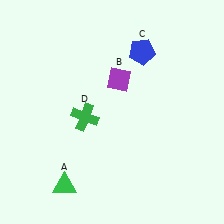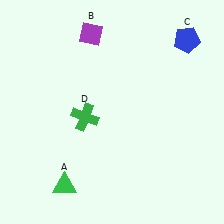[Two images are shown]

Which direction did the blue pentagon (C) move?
The blue pentagon (C) moved right.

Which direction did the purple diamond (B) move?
The purple diamond (B) moved up.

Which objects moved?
The objects that moved are: the purple diamond (B), the blue pentagon (C).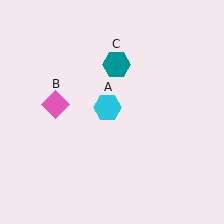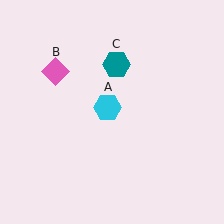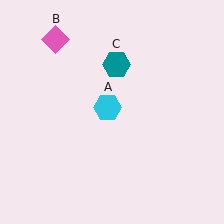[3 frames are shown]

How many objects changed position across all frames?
1 object changed position: pink diamond (object B).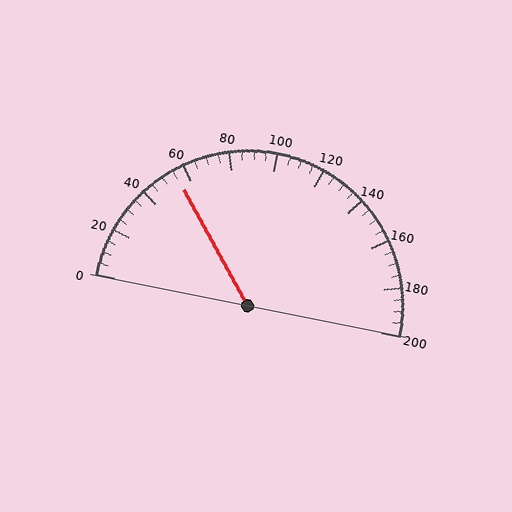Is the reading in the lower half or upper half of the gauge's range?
The reading is in the lower half of the range (0 to 200).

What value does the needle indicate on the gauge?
The needle indicates approximately 55.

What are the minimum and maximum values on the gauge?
The gauge ranges from 0 to 200.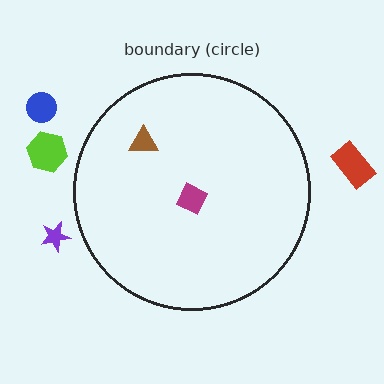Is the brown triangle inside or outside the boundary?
Inside.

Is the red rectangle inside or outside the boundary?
Outside.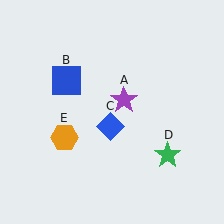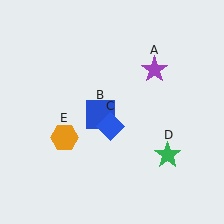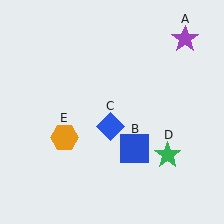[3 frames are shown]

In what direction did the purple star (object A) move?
The purple star (object A) moved up and to the right.